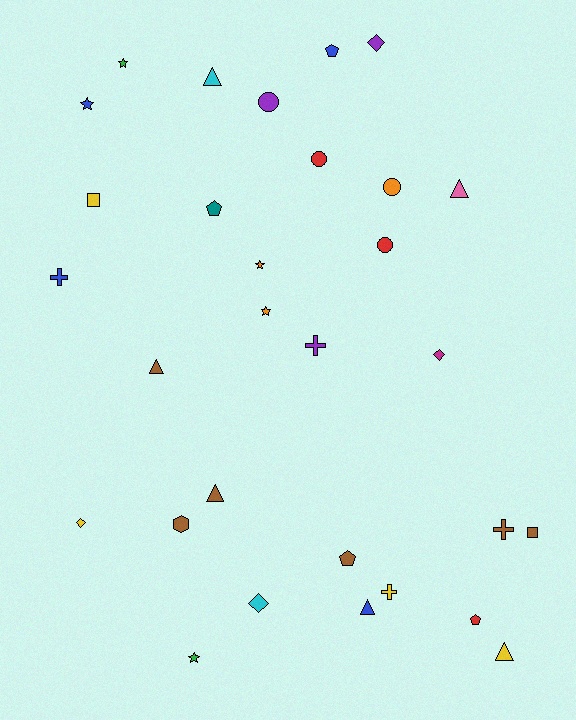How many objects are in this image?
There are 30 objects.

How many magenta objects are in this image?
There is 1 magenta object.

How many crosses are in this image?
There are 4 crosses.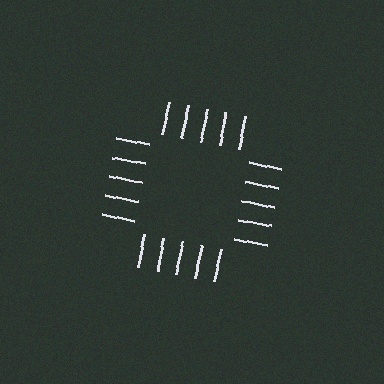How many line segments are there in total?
20 — 5 along each of the 4 edges.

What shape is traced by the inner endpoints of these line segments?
An illusory square — the line segments terminate on its edges but no continuous stroke is drawn.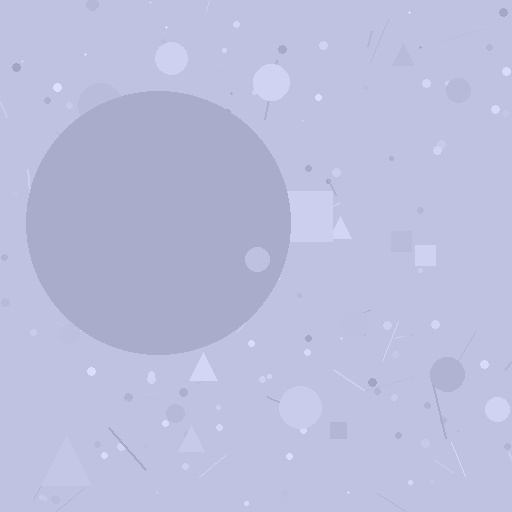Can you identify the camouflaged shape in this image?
The camouflaged shape is a circle.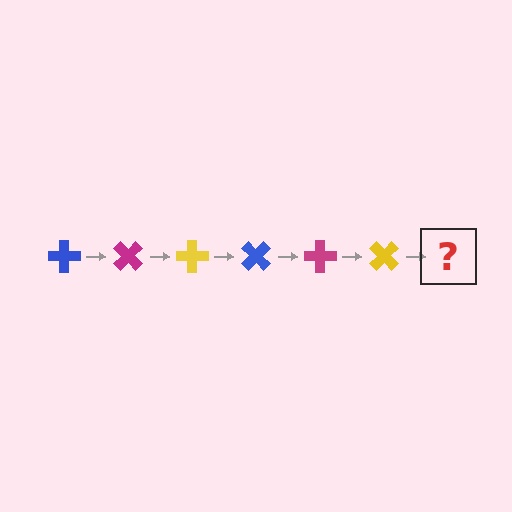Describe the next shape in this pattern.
It should be a blue cross, rotated 270 degrees from the start.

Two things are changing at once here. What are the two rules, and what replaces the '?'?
The two rules are that it rotates 45 degrees each step and the color cycles through blue, magenta, and yellow. The '?' should be a blue cross, rotated 270 degrees from the start.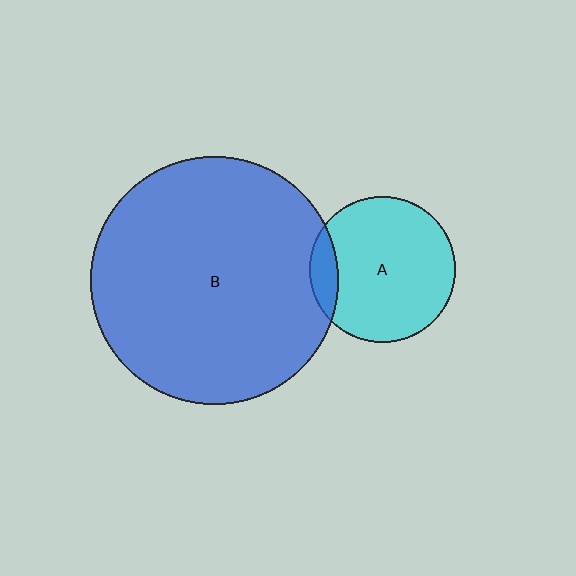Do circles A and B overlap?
Yes.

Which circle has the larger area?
Circle B (blue).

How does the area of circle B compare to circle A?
Approximately 2.9 times.